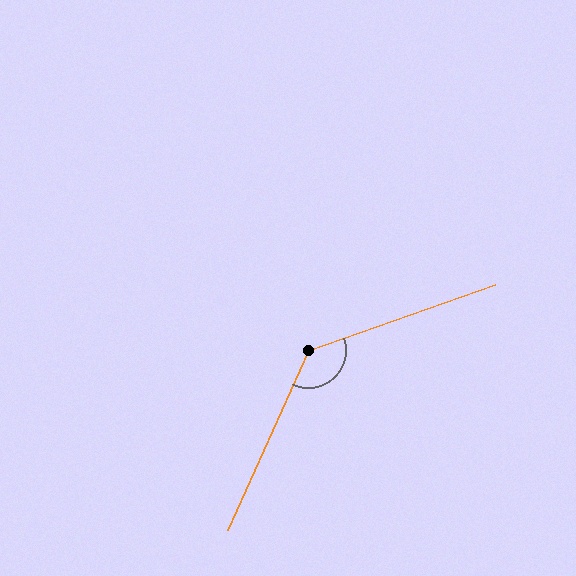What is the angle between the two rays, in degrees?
Approximately 134 degrees.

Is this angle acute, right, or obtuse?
It is obtuse.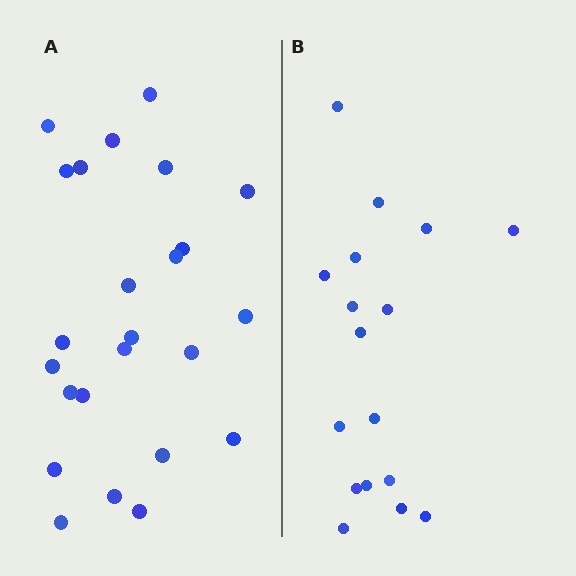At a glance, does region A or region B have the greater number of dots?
Region A (the left region) has more dots.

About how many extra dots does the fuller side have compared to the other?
Region A has roughly 8 or so more dots than region B.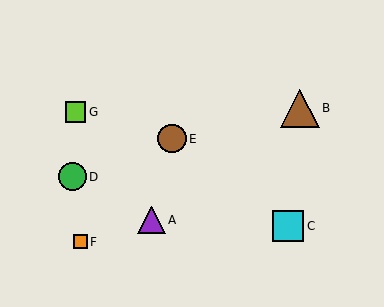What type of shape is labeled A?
Shape A is a purple triangle.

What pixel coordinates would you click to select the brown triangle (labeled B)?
Click at (300, 108) to select the brown triangle B.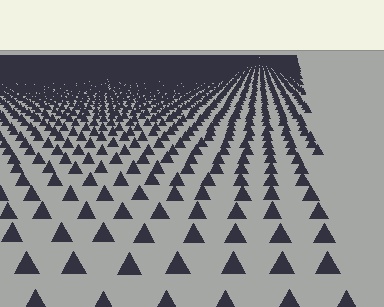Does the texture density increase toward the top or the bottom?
Density increases toward the top.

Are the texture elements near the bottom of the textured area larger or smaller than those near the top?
Larger. Near the bottom, elements are closer to the viewer and appear at a bigger on-screen size.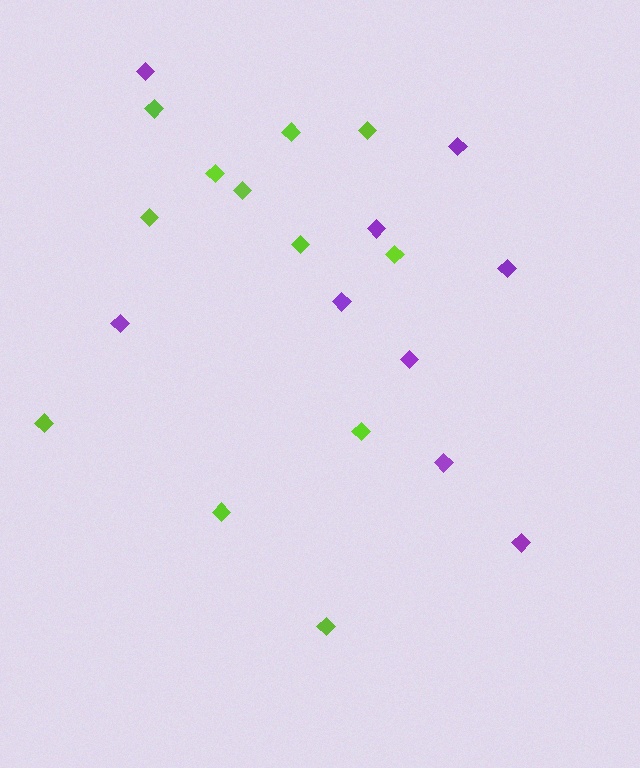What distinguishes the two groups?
There are 2 groups: one group of purple diamonds (9) and one group of lime diamonds (12).